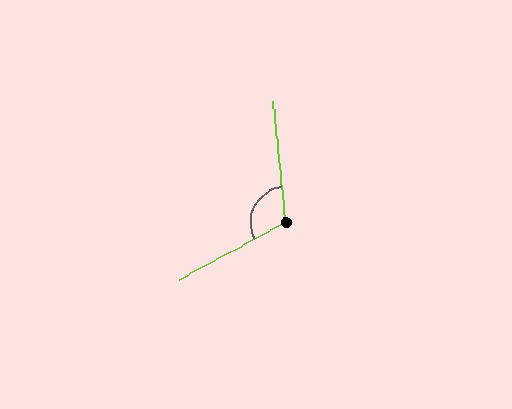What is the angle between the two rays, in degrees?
Approximately 113 degrees.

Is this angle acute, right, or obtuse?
It is obtuse.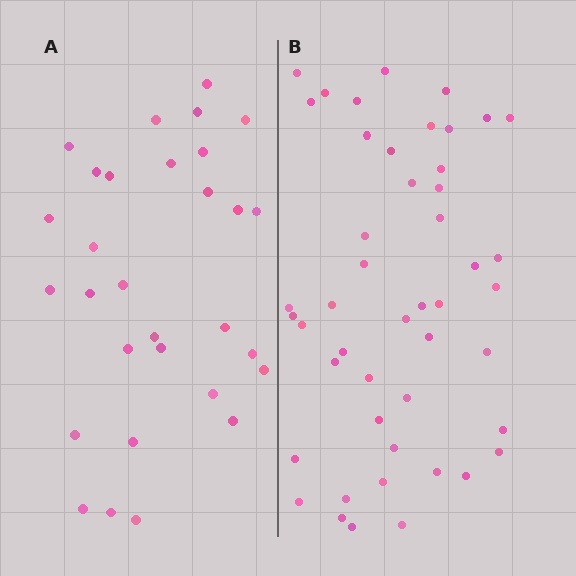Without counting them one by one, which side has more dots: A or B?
Region B (the right region) has more dots.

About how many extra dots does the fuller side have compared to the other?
Region B has approximately 15 more dots than region A.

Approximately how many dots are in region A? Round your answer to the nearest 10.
About 30 dots.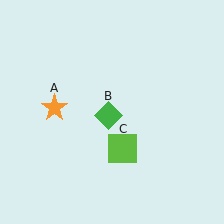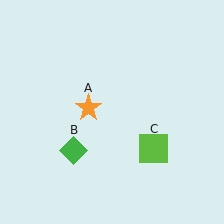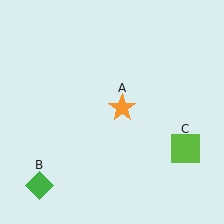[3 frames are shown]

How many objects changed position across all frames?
3 objects changed position: orange star (object A), green diamond (object B), lime square (object C).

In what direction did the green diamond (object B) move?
The green diamond (object B) moved down and to the left.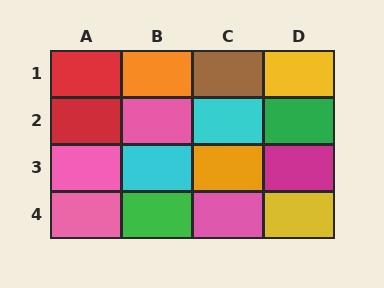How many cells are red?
2 cells are red.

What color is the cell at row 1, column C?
Brown.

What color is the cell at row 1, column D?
Yellow.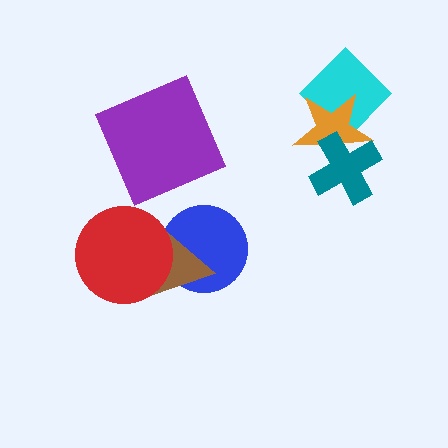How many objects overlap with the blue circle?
2 objects overlap with the blue circle.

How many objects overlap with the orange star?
2 objects overlap with the orange star.